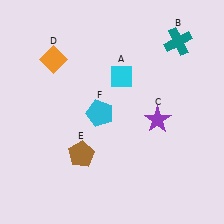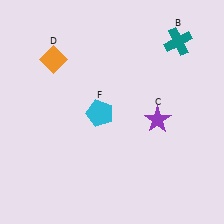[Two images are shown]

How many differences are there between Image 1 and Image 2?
There are 2 differences between the two images.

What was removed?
The cyan diamond (A), the brown pentagon (E) were removed in Image 2.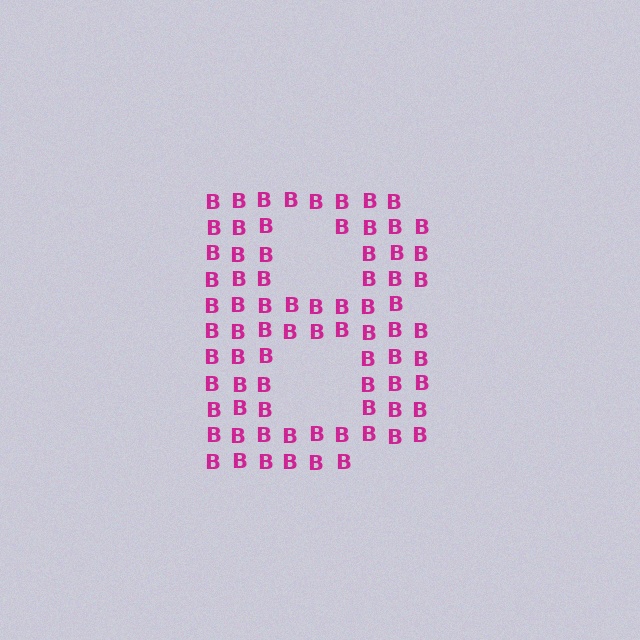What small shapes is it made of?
It is made of small letter B's.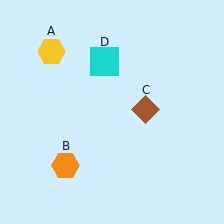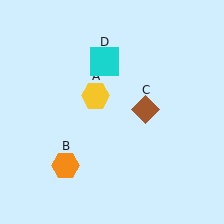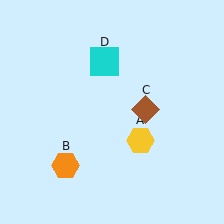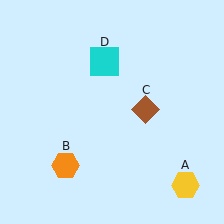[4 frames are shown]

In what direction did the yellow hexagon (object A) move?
The yellow hexagon (object A) moved down and to the right.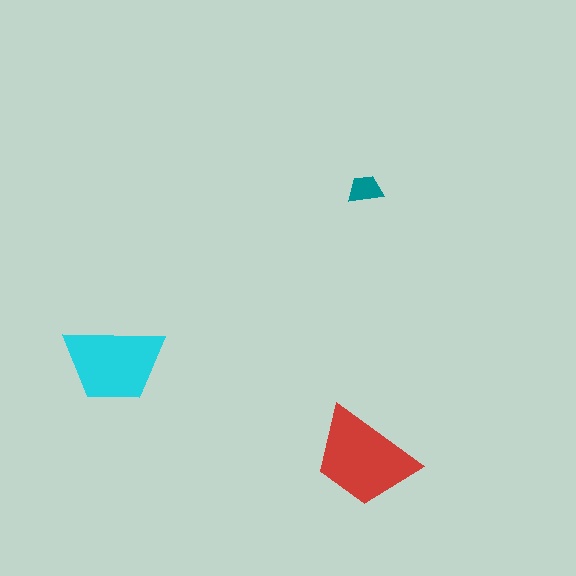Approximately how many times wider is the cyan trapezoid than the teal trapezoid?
About 3 times wider.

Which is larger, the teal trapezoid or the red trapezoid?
The red one.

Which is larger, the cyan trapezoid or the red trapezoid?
The red one.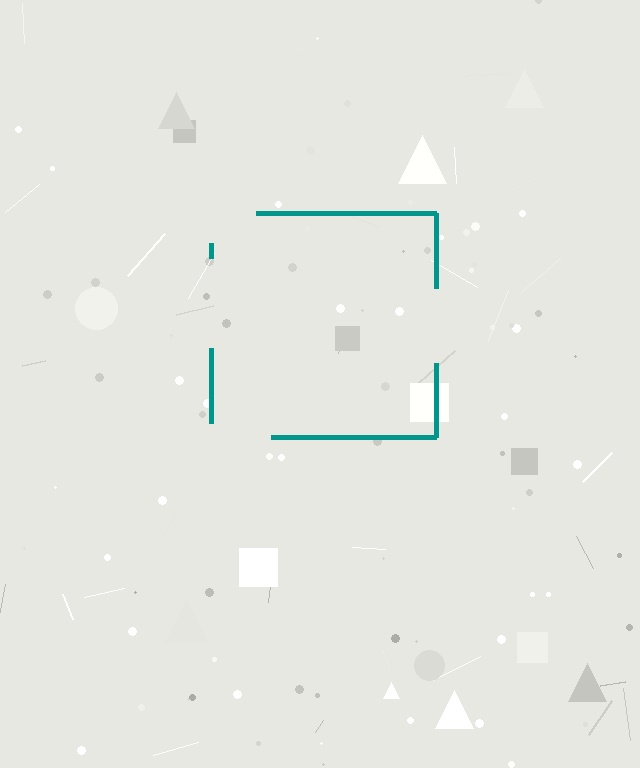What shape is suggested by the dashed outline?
The dashed outline suggests a square.